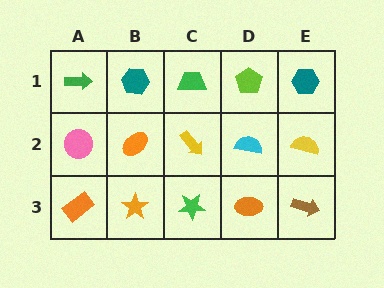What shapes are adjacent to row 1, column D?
A cyan semicircle (row 2, column D), a green trapezoid (row 1, column C), a teal hexagon (row 1, column E).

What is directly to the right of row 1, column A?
A teal hexagon.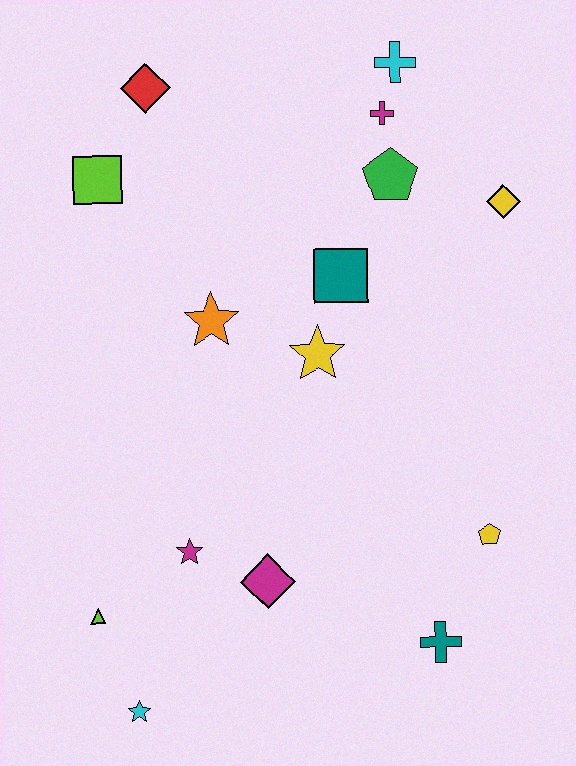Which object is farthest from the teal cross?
The red diamond is farthest from the teal cross.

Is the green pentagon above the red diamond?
No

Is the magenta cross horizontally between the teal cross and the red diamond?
Yes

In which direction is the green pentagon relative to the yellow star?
The green pentagon is above the yellow star.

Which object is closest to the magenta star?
The magenta diamond is closest to the magenta star.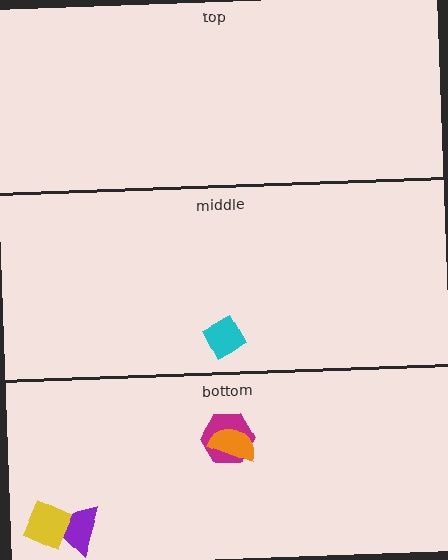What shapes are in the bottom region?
The purple triangle, the magenta hexagon, the orange semicircle, the yellow square.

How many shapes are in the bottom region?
4.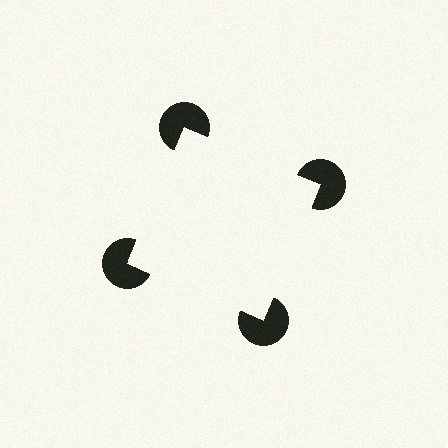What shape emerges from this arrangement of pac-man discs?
An illusory square — its edges are inferred from the aligned wedge cuts in the pac-man discs, not physically drawn.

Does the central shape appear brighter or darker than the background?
It typically appears slightly brighter than the background, even though no actual brightness change is drawn.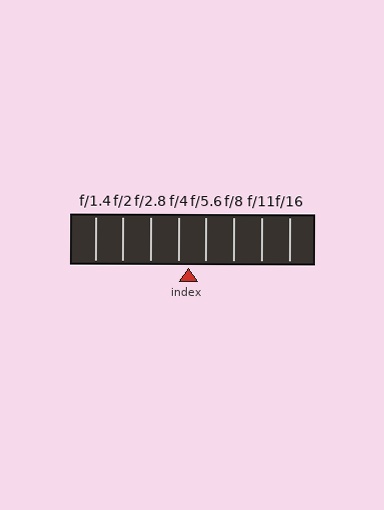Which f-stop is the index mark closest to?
The index mark is closest to f/4.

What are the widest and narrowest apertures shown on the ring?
The widest aperture shown is f/1.4 and the narrowest is f/16.